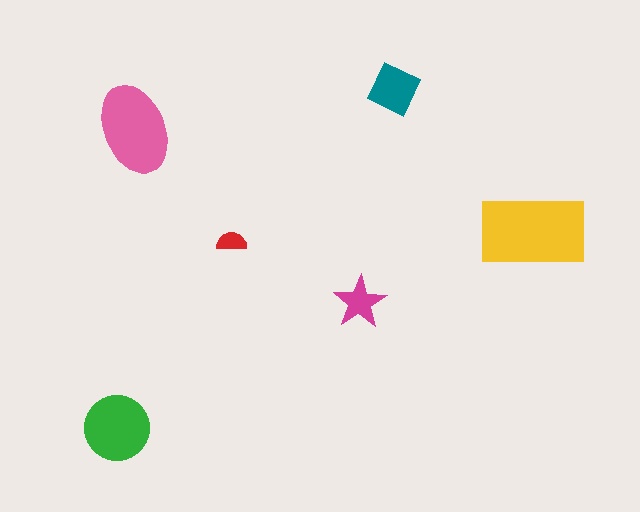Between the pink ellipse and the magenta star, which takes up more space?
The pink ellipse.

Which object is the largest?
The yellow rectangle.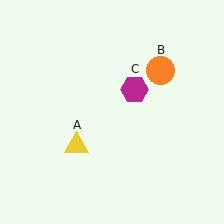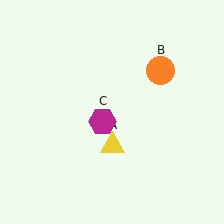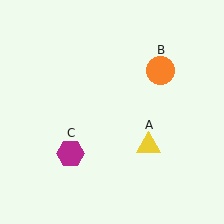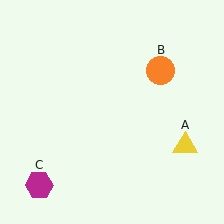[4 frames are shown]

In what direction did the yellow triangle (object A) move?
The yellow triangle (object A) moved right.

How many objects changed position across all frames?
2 objects changed position: yellow triangle (object A), magenta hexagon (object C).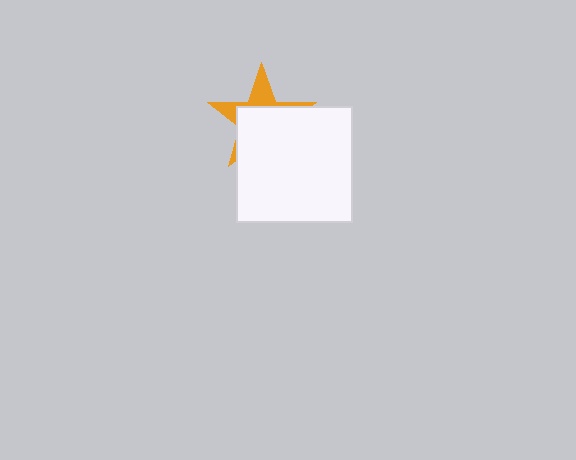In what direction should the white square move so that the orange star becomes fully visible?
The white square should move down. That is the shortest direction to clear the overlap and leave the orange star fully visible.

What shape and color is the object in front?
The object in front is a white square.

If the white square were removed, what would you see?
You would see the complete orange star.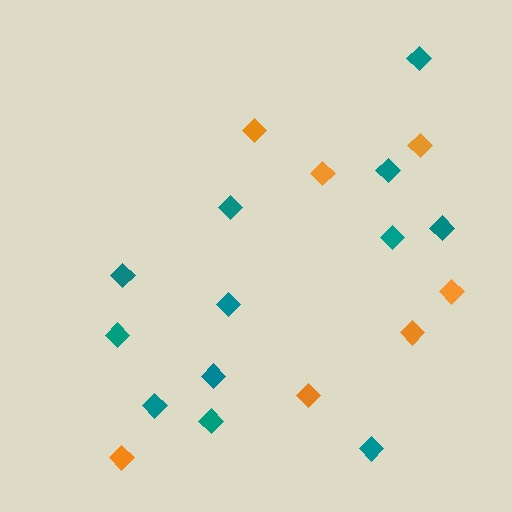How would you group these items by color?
There are 2 groups: one group of teal diamonds (12) and one group of orange diamonds (7).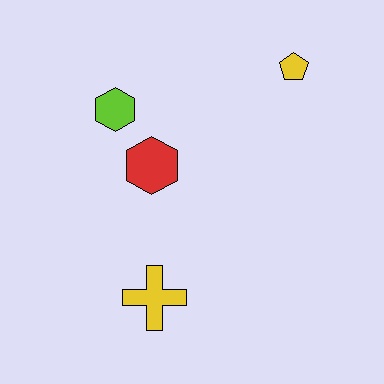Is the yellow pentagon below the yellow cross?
No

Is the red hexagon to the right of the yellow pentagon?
No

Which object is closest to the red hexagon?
The lime hexagon is closest to the red hexagon.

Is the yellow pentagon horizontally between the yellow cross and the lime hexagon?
No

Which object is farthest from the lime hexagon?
The yellow cross is farthest from the lime hexagon.